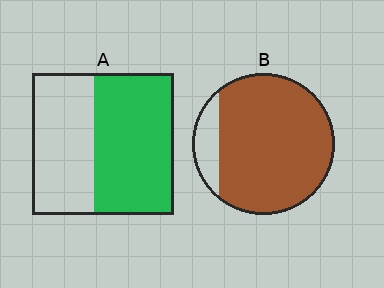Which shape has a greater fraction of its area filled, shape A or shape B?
Shape B.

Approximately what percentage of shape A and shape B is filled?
A is approximately 55% and B is approximately 85%.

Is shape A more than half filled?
Yes.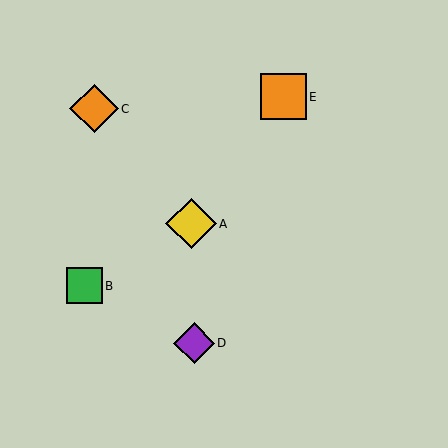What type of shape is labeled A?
Shape A is a yellow diamond.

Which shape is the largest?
The yellow diamond (labeled A) is the largest.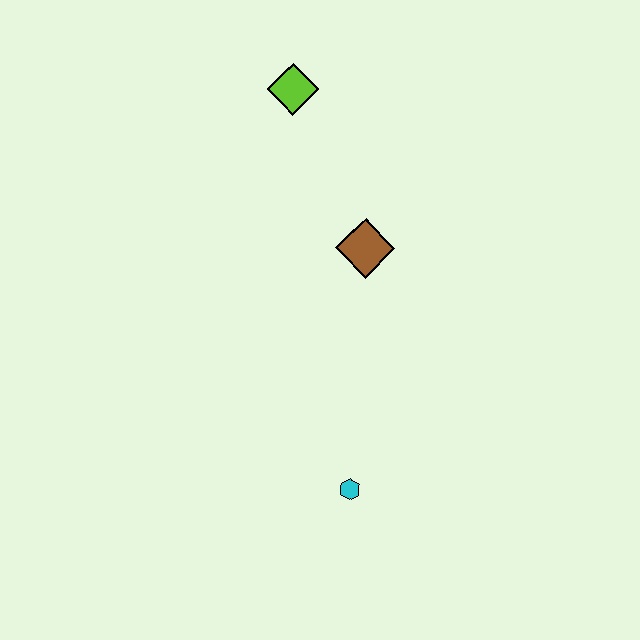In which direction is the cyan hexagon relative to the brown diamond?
The cyan hexagon is below the brown diamond.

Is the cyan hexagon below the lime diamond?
Yes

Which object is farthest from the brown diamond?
The cyan hexagon is farthest from the brown diamond.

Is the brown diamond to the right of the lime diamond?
Yes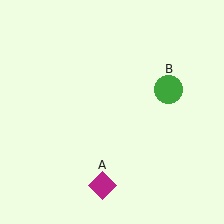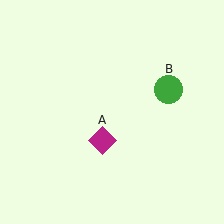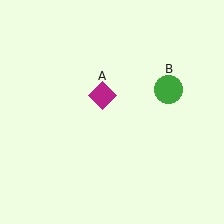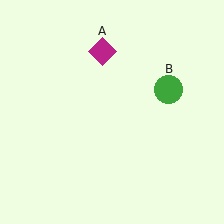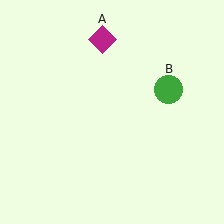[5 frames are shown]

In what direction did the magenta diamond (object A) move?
The magenta diamond (object A) moved up.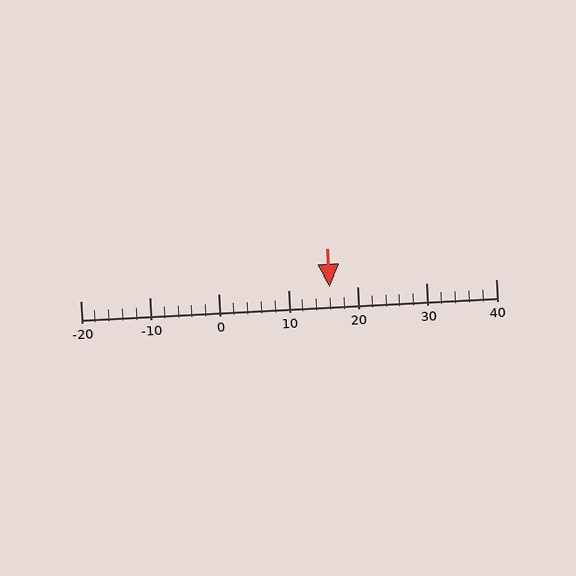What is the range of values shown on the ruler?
The ruler shows values from -20 to 40.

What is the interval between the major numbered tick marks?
The major tick marks are spaced 10 units apart.